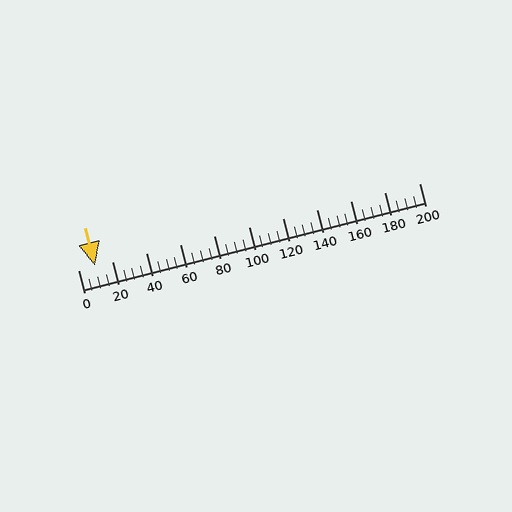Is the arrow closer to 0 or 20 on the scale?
The arrow is closer to 20.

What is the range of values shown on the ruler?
The ruler shows values from 0 to 200.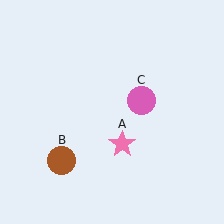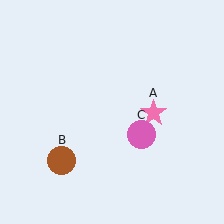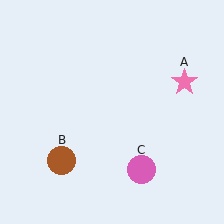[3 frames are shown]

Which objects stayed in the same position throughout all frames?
Brown circle (object B) remained stationary.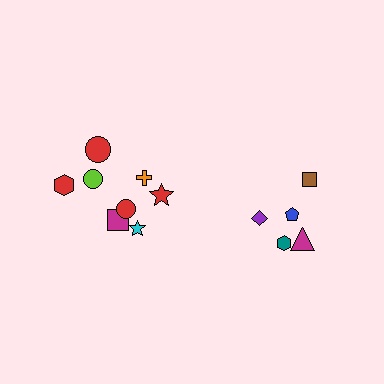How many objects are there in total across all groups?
There are 13 objects.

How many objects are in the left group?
There are 8 objects.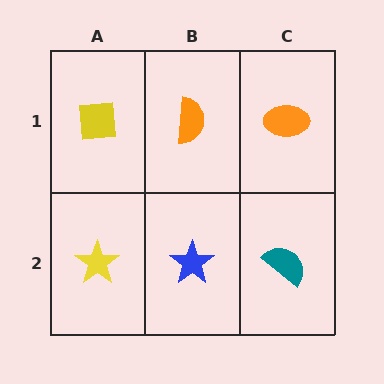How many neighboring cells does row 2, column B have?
3.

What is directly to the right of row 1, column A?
An orange semicircle.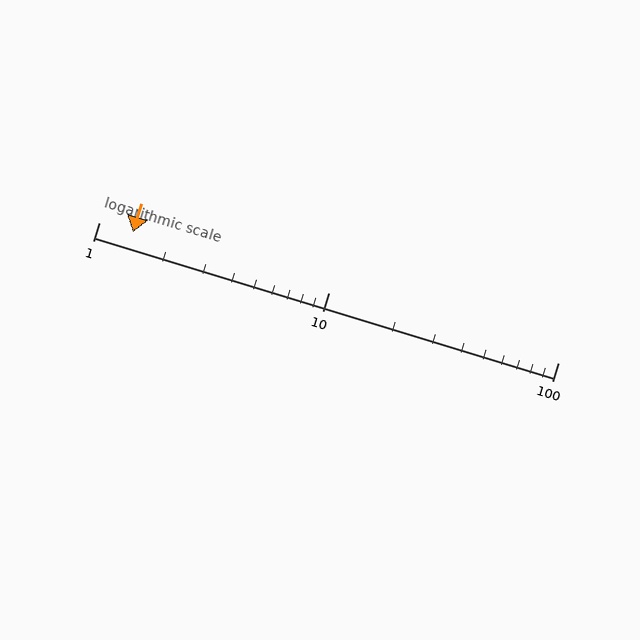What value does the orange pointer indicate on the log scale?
The pointer indicates approximately 1.4.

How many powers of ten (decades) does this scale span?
The scale spans 2 decades, from 1 to 100.